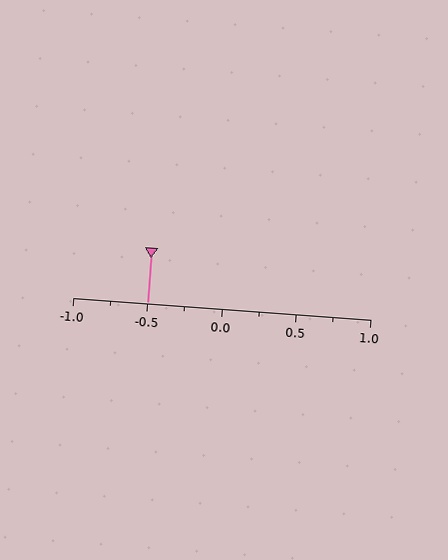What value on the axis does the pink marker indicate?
The marker indicates approximately -0.5.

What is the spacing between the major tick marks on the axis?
The major ticks are spaced 0.5 apart.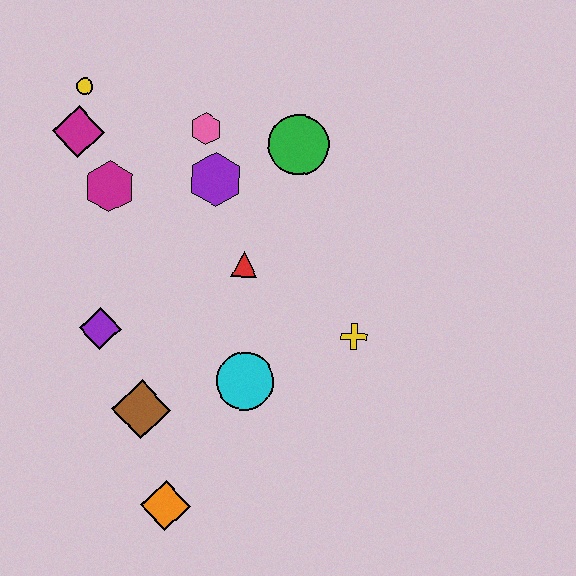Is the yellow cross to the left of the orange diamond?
No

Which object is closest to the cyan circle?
The brown diamond is closest to the cyan circle.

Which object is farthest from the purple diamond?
The green circle is farthest from the purple diamond.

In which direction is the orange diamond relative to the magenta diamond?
The orange diamond is below the magenta diamond.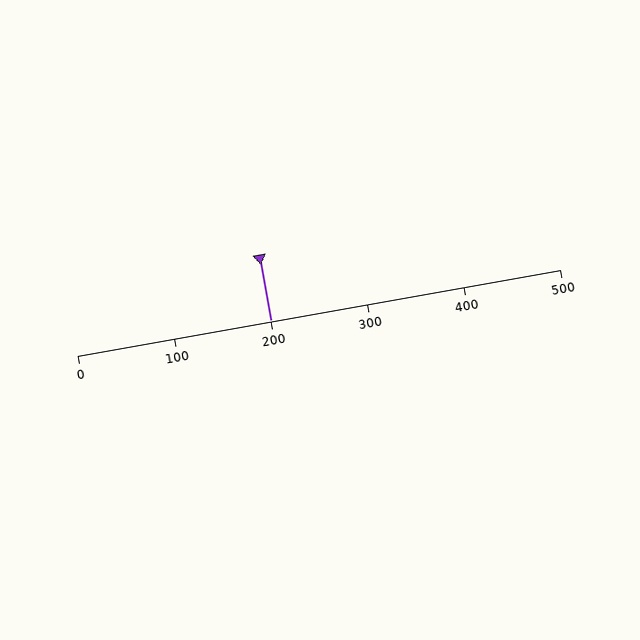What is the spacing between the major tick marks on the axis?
The major ticks are spaced 100 apart.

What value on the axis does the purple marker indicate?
The marker indicates approximately 200.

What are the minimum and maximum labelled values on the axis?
The axis runs from 0 to 500.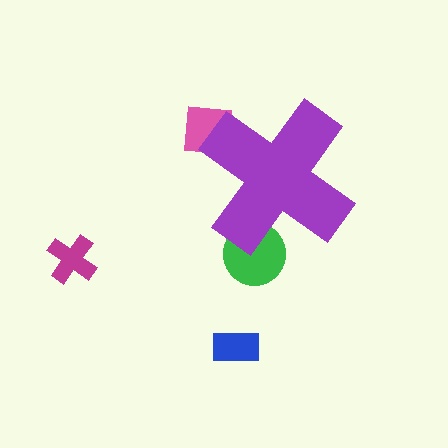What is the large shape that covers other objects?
A purple cross.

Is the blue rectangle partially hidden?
No, the blue rectangle is fully visible.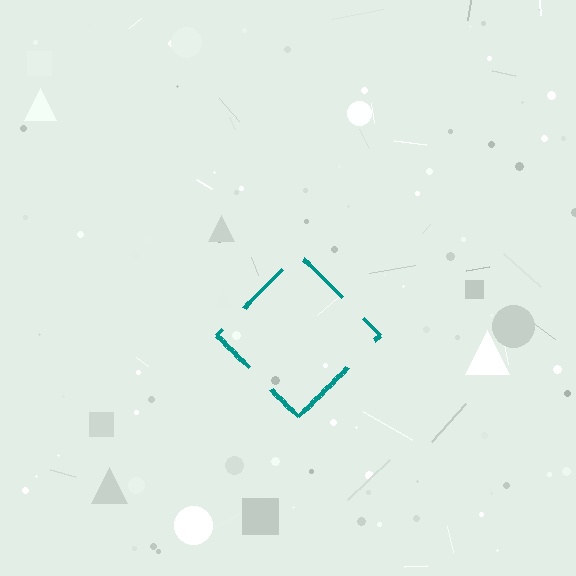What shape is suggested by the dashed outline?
The dashed outline suggests a diamond.